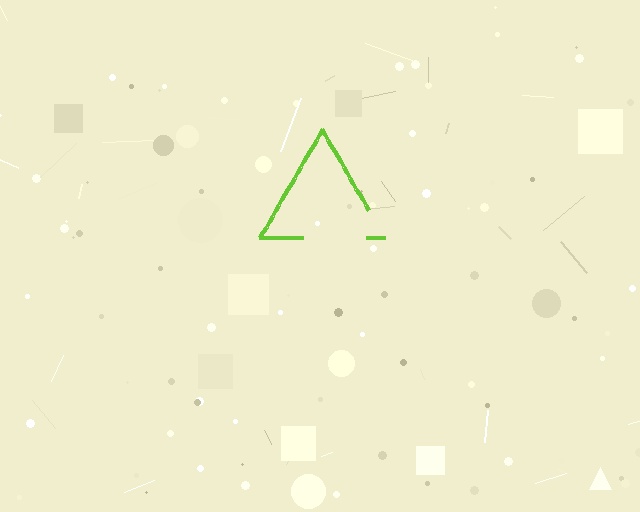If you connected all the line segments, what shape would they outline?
They would outline a triangle.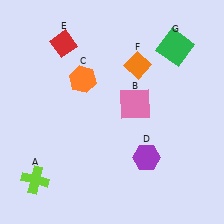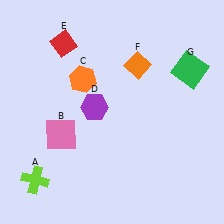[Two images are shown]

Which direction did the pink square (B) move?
The pink square (B) moved left.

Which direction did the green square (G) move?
The green square (G) moved down.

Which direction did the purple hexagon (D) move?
The purple hexagon (D) moved left.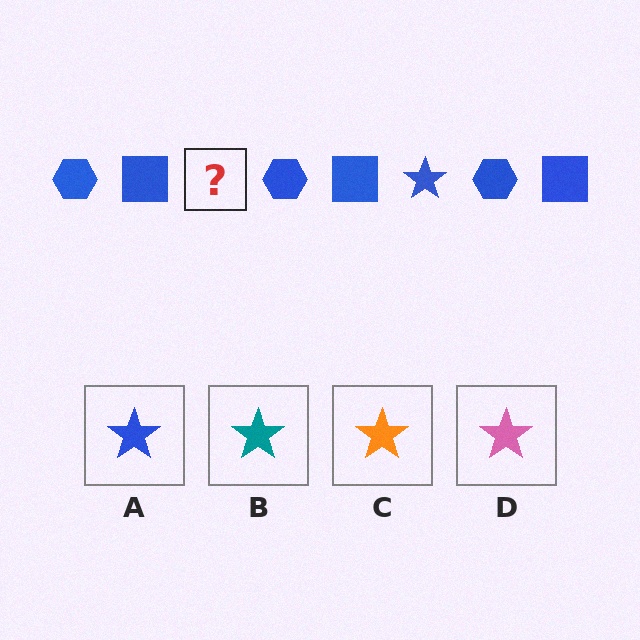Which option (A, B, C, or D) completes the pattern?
A.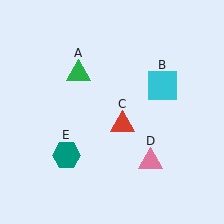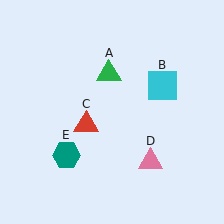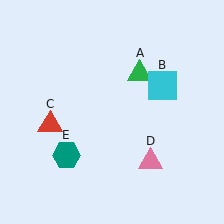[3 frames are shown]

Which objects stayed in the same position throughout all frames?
Cyan square (object B) and pink triangle (object D) and teal hexagon (object E) remained stationary.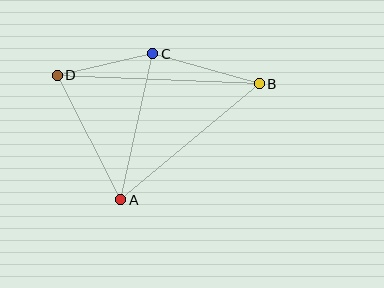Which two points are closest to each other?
Points C and D are closest to each other.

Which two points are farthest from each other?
Points B and D are farthest from each other.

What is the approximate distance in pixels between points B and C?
The distance between B and C is approximately 111 pixels.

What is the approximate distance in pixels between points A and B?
The distance between A and B is approximately 181 pixels.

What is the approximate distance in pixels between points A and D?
The distance between A and D is approximately 140 pixels.